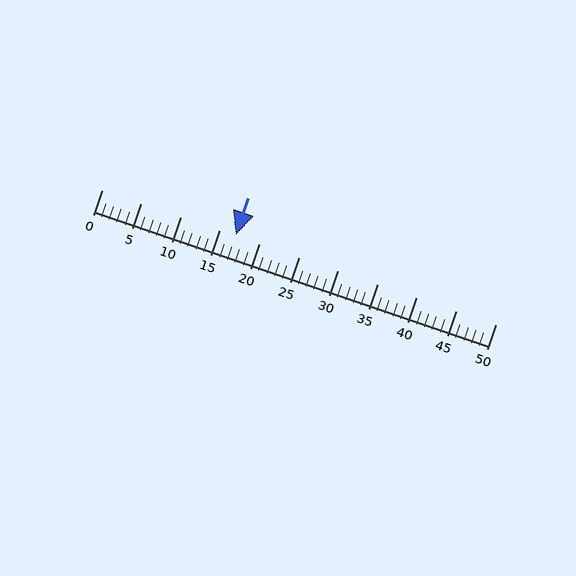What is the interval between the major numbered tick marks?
The major tick marks are spaced 5 units apart.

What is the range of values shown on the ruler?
The ruler shows values from 0 to 50.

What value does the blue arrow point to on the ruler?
The blue arrow points to approximately 17.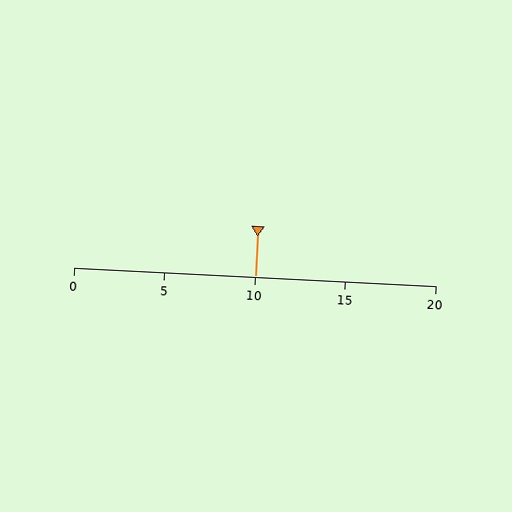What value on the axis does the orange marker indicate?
The marker indicates approximately 10.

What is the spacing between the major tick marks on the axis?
The major ticks are spaced 5 apart.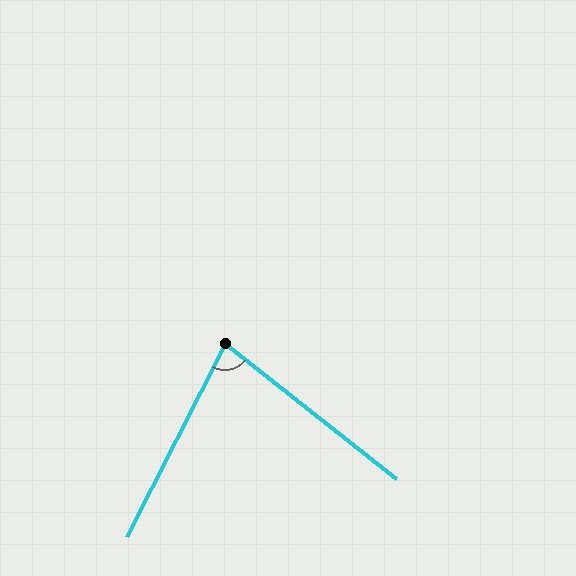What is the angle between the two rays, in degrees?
Approximately 79 degrees.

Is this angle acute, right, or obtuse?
It is acute.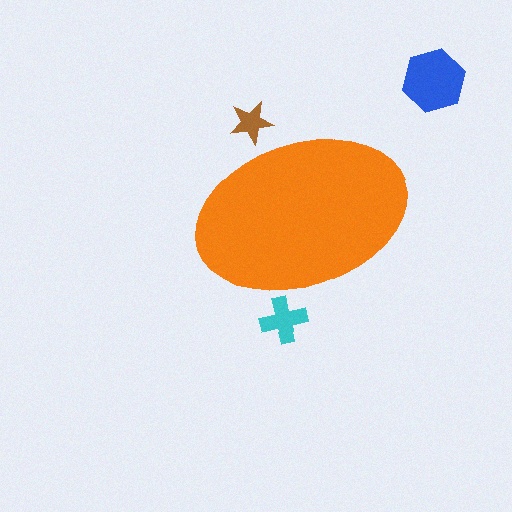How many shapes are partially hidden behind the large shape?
2 shapes are partially hidden.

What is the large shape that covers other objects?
An orange ellipse.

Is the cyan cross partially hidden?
Yes, the cyan cross is partially hidden behind the orange ellipse.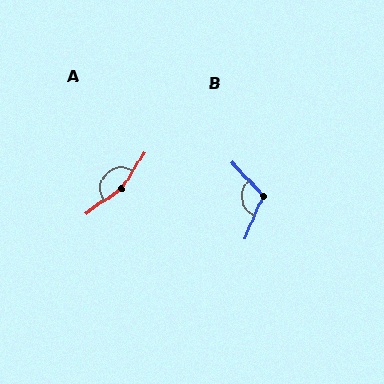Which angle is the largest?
A, at approximately 158 degrees.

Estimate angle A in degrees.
Approximately 158 degrees.